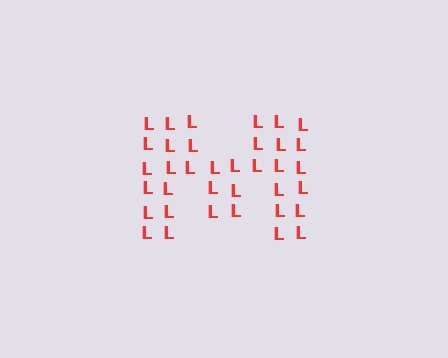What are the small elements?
The small elements are letter L's.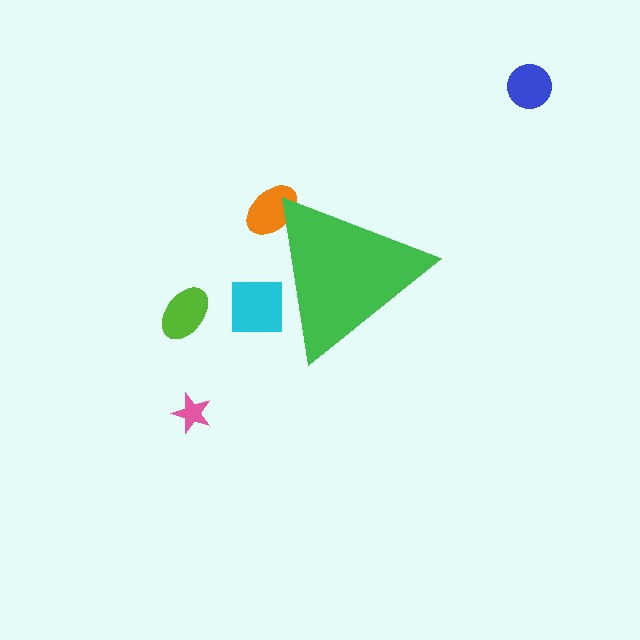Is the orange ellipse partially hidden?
Yes, the orange ellipse is partially hidden behind the green triangle.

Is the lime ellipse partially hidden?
No, the lime ellipse is fully visible.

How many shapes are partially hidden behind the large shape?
2 shapes are partially hidden.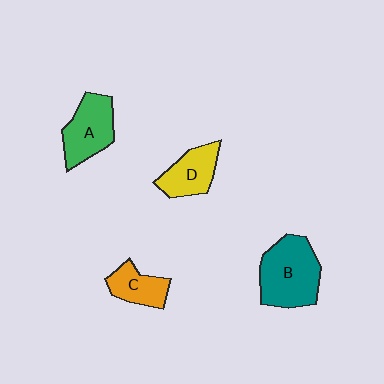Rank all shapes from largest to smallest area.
From largest to smallest: B (teal), A (green), D (yellow), C (orange).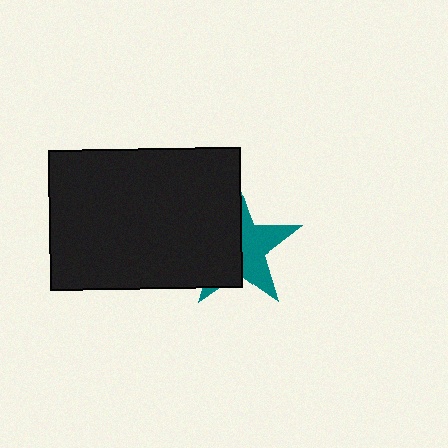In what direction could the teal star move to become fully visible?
The teal star could move right. That would shift it out from behind the black rectangle entirely.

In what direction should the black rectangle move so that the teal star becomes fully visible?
The black rectangle should move left. That is the shortest direction to clear the overlap and leave the teal star fully visible.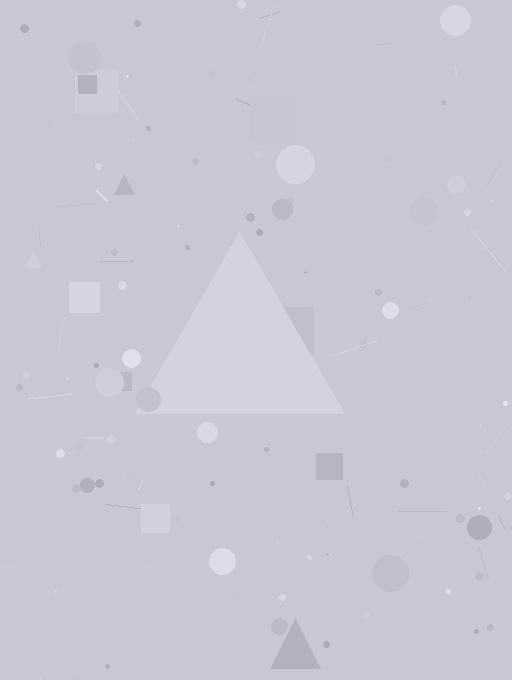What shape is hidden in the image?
A triangle is hidden in the image.